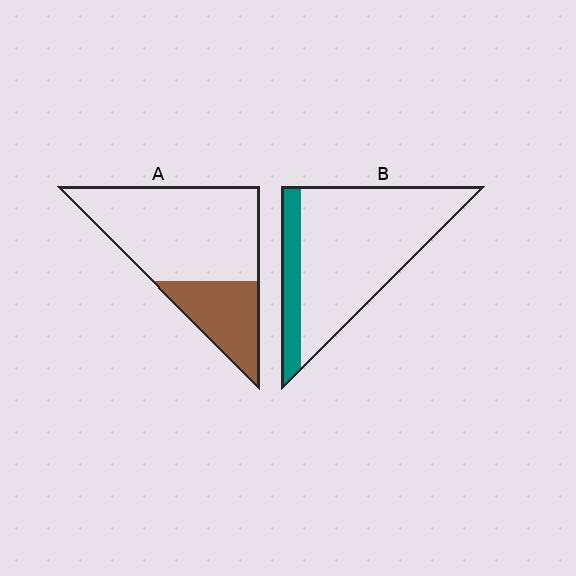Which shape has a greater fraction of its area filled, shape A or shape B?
Shape A.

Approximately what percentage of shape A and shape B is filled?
A is approximately 30% and B is approximately 20%.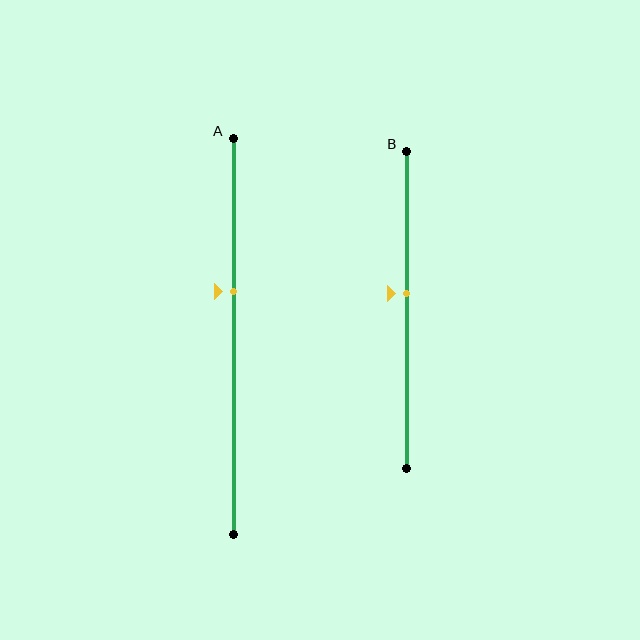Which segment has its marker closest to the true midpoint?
Segment B has its marker closest to the true midpoint.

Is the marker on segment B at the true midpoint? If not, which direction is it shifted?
No, the marker on segment B is shifted upward by about 5% of the segment length.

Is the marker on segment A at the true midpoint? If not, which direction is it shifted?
No, the marker on segment A is shifted upward by about 11% of the segment length.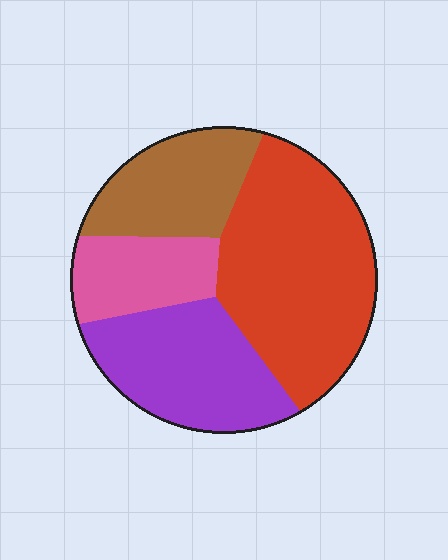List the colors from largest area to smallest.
From largest to smallest: red, purple, brown, pink.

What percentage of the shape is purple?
Purple covers roughly 25% of the shape.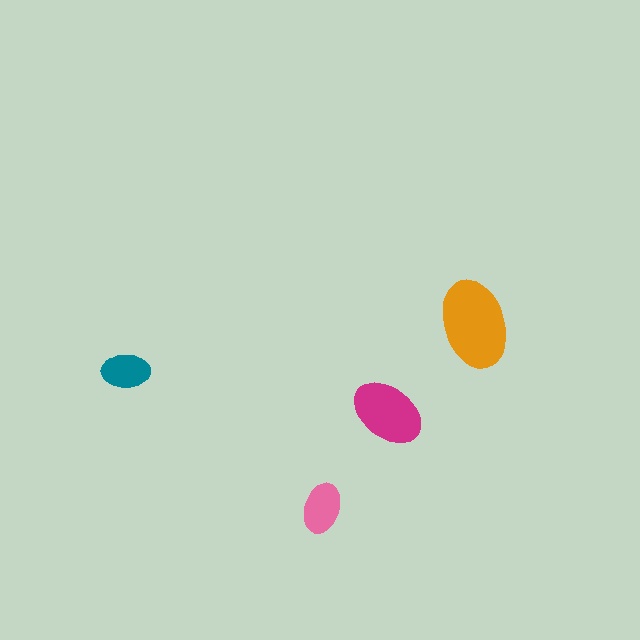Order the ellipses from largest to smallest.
the orange one, the magenta one, the pink one, the teal one.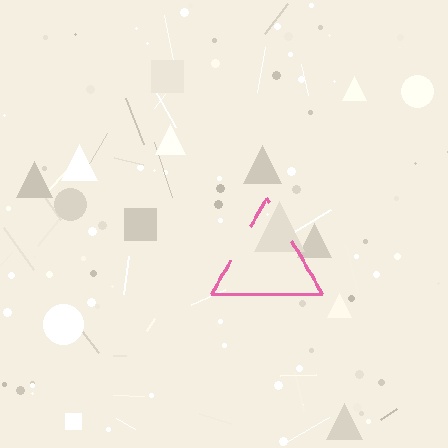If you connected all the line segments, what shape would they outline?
They would outline a triangle.